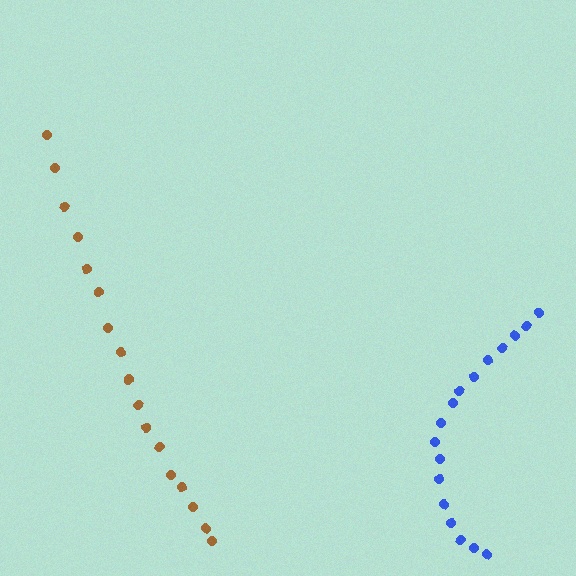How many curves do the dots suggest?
There are 2 distinct paths.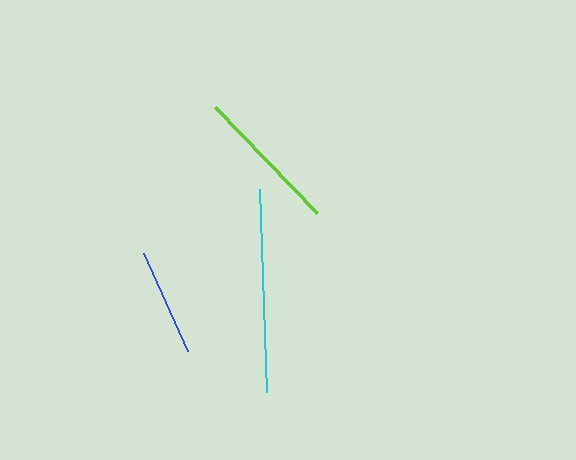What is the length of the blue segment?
The blue segment is approximately 108 pixels long.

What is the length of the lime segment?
The lime segment is approximately 147 pixels long.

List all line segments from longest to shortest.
From longest to shortest: cyan, lime, blue.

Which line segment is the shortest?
The blue line is the shortest at approximately 108 pixels.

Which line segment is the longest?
The cyan line is the longest at approximately 202 pixels.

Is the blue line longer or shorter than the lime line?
The lime line is longer than the blue line.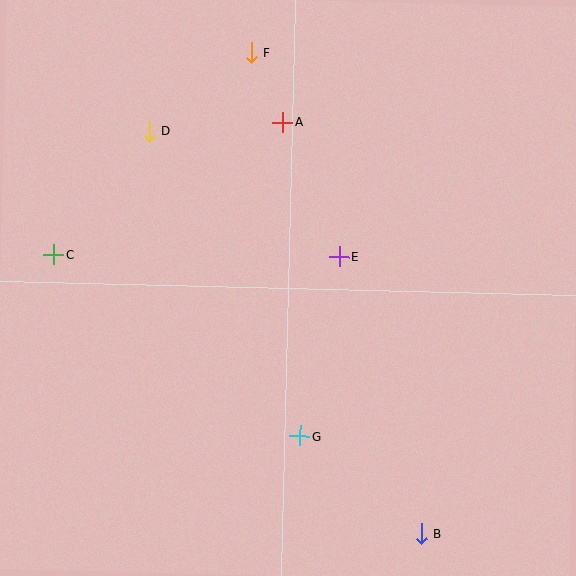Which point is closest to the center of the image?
Point E at (339, 257) is closest to the center.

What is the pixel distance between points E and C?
The distance between E and C is 285 pixels.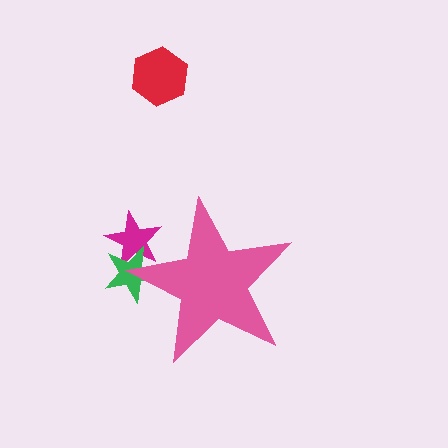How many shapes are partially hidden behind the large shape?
2 shapes are partially hidden.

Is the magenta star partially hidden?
Yes, the magenta star is partially hidden behind the pink star.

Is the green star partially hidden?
Yes, the green star is partially hidden behind the pink star.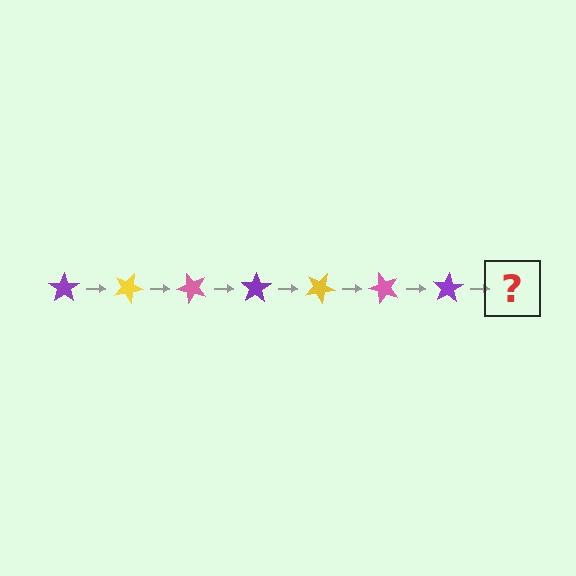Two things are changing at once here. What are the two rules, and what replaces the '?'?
The two rules are that it rotates 25 degrees each step and the color cycles through purple, yellow, and pink. The '?' should be a yellow star, rotated 175 degrees from the start.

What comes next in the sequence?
The next element should be a yellow star, rotated 175 degrees from the start.